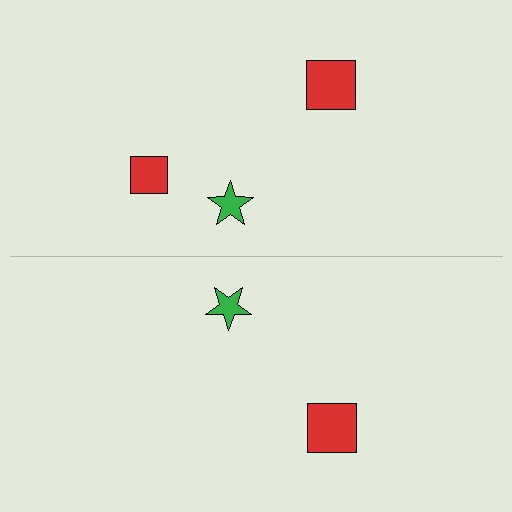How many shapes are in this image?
There are 5 shapes in this image.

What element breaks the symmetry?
A red square is missing from the bottom side.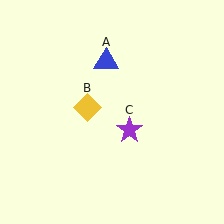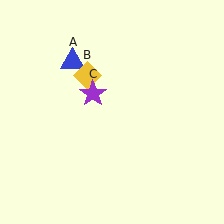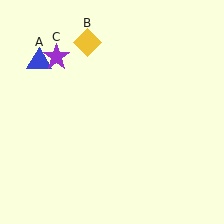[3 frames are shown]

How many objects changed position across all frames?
3 objects changed position: blue triangle (object A), yellow diamond (object B), purple star (object C).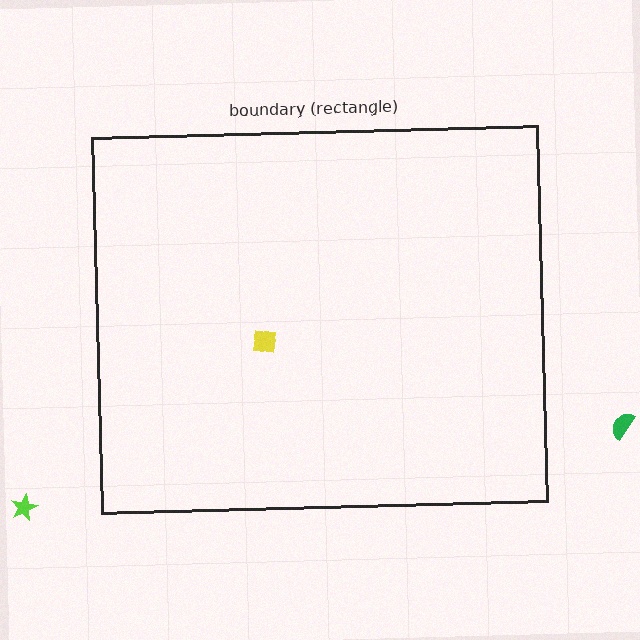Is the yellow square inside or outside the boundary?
Inside.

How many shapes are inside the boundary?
1 inside, 2 outside.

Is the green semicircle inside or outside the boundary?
Outside.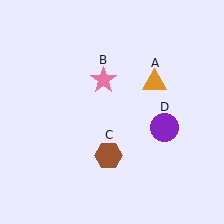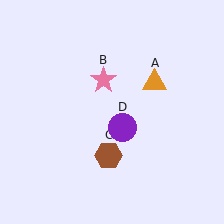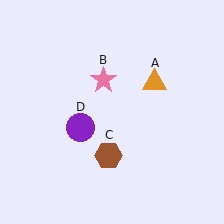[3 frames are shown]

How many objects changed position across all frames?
1 object changed position: purple circle (object D).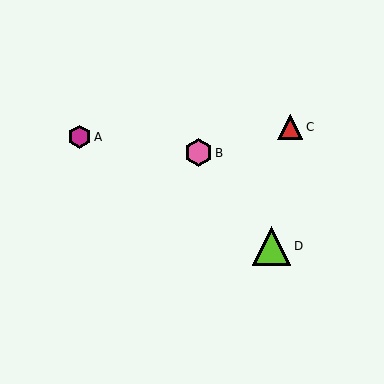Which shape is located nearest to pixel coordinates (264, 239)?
The lime triangle (labeled D) at (272, 246) is nearest to that location.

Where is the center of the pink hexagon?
The center of the pink hexagon is at (198, 153).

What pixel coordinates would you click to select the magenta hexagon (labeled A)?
Click at (79, 137) to select the magenta hexagon A.